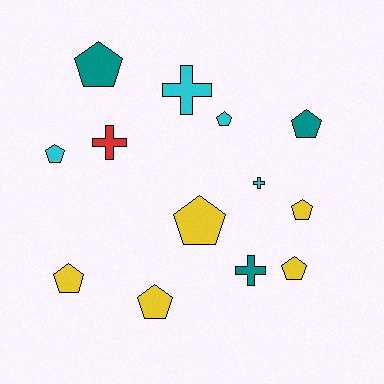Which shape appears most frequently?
Pentagon, with 9 objects.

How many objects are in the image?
There are 13 objects.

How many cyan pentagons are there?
There are 2 cyan pentagons.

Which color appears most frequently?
Yellow, with 5 objects.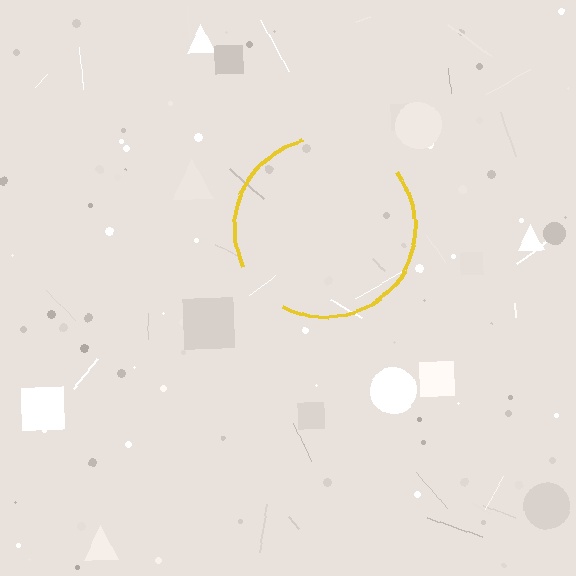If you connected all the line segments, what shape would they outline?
They would outline a circle.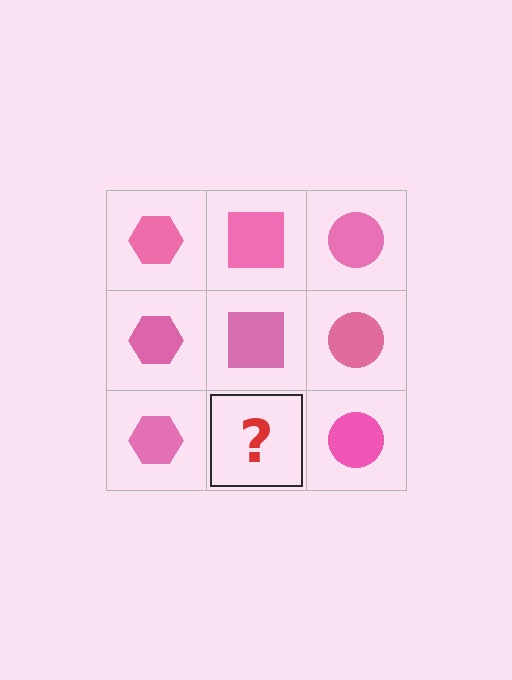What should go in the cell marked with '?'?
The missing cell should contain a pink square.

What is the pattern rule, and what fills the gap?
The rule is that each column has a consistent shape. The gap should be filled with a pink square.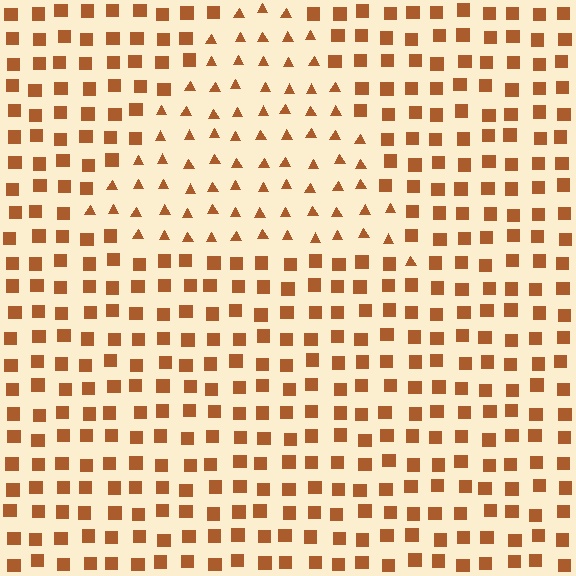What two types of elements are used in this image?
The image uses triangles inside the triangle region and squares outside it.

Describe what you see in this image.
The image is filled with small brown elements arranged in a uniform grid. A triangle-shaped region contains triangles, while the surrounding area contains squares. The boundary is defined purely by the change in element shape.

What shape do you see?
I see a triangle.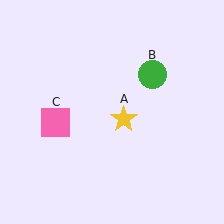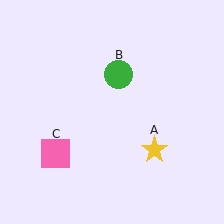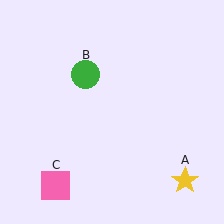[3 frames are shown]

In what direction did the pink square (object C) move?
The pink square (object C) moved down.